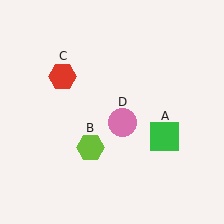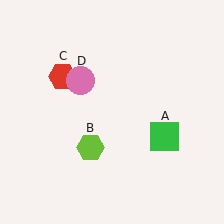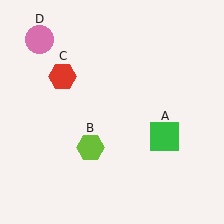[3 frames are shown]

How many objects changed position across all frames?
1 object changed position: pink circle (object D).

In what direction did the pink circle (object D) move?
The pink circle (object D) moved up and to the left.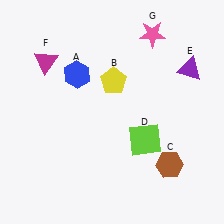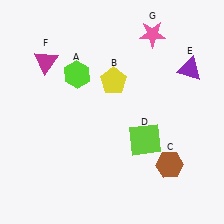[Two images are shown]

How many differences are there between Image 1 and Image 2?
There is 1 difference between the two images.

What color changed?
The hexagon (A) changed from blue in Image 1 to lime in Image 2.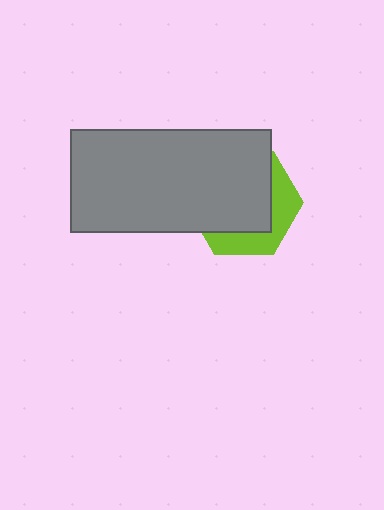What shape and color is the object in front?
The object in front is a gray rectangle.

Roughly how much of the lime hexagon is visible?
A small part of it is visible (roughly 34%).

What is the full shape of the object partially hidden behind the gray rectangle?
The partially hidden object is a lime hexagon.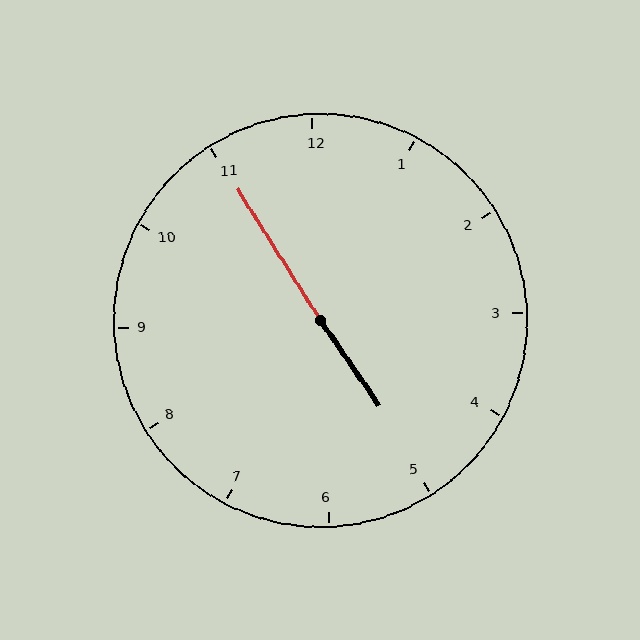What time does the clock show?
4:55.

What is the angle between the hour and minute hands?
Approximately 178 degrees.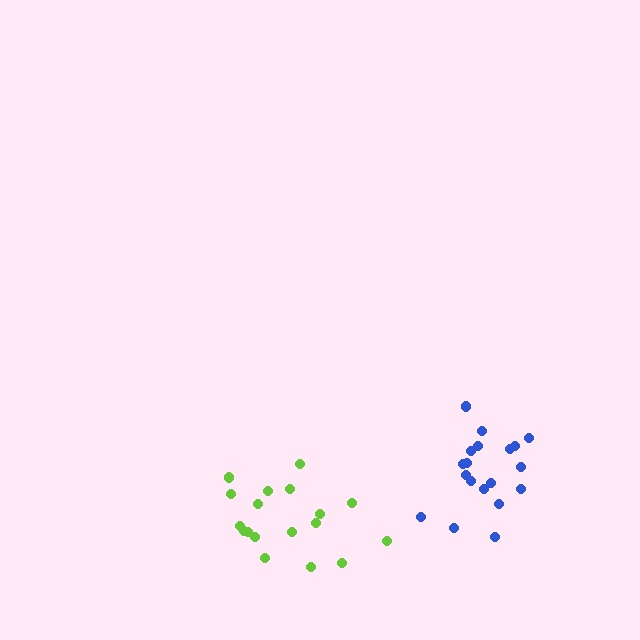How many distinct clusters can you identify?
There are 2 distinct clusters.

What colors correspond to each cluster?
The clusters are colored: blue, lime.